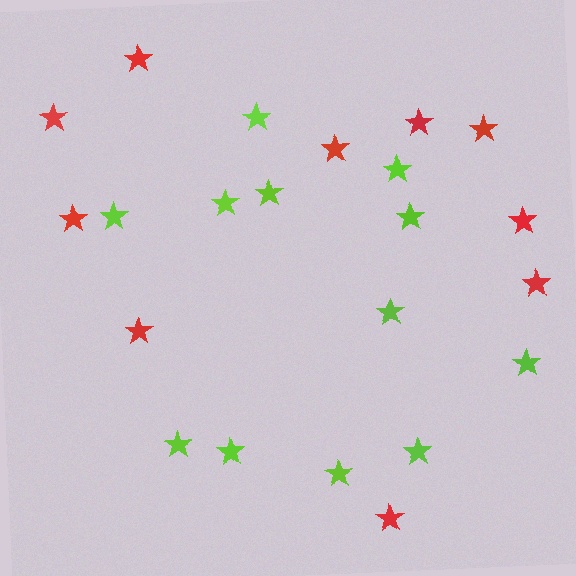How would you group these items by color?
There are 2 groups: one group of red stars (10) and one group of lime stars (12).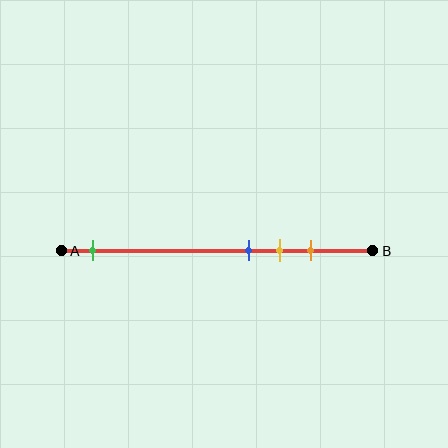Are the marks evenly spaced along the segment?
No, the marks are not evenly spaced.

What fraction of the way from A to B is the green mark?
The green mark is approximately 10% (0.1) of the way from A to B.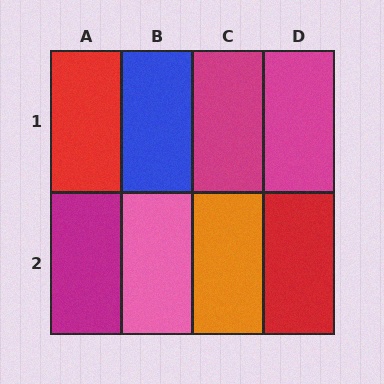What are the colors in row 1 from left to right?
Red, blue, magenta, magenta.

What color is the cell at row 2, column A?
Magenta.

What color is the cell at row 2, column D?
Red.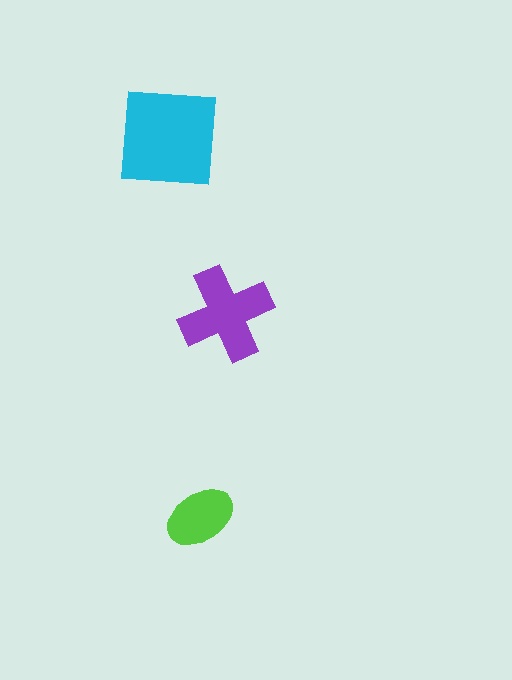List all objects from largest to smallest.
The cyan square, the purple cross, the lime ellipse.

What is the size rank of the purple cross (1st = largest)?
2nd.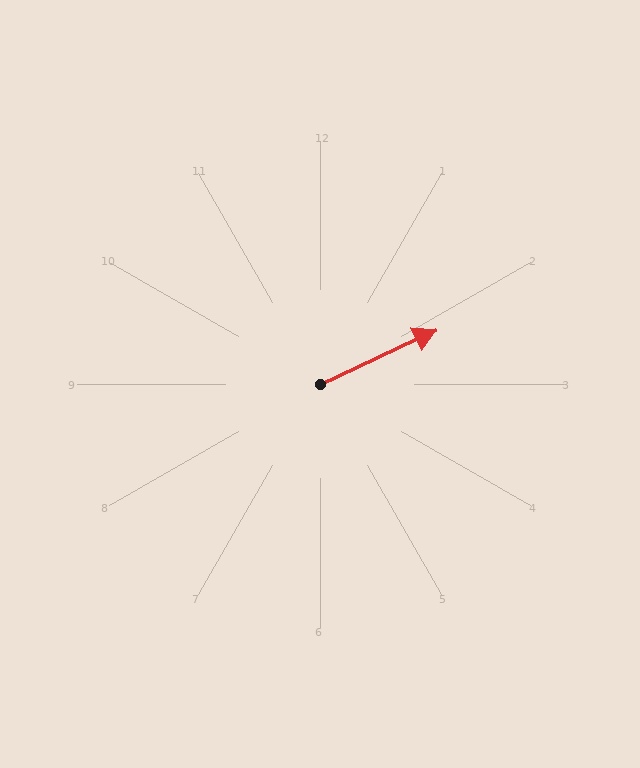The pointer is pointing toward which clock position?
Roughly 2 o'clock.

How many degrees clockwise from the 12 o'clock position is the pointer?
Approximately 65 degrees.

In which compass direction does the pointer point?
Northeast.